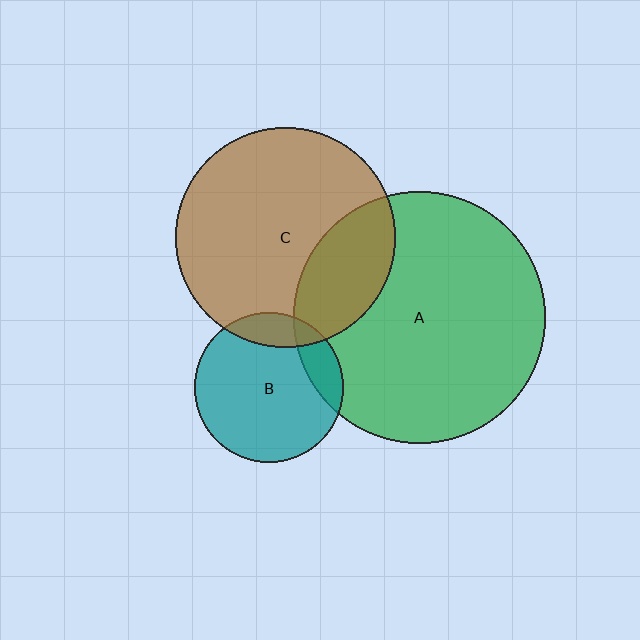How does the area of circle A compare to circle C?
Approximately 1.3 times.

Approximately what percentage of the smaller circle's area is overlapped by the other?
Approximately 15%.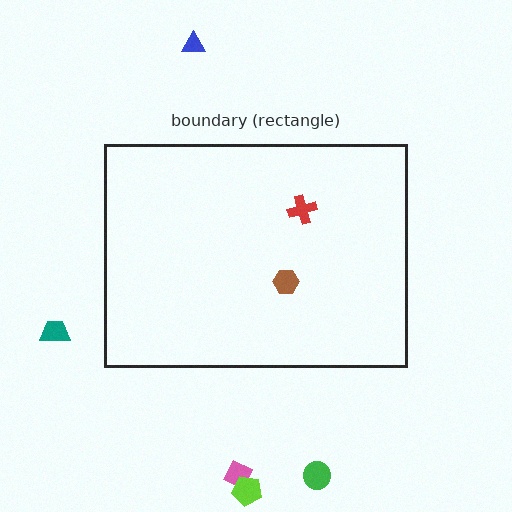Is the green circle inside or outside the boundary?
Outside.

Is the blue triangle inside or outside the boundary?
Outside.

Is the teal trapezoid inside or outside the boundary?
Outside.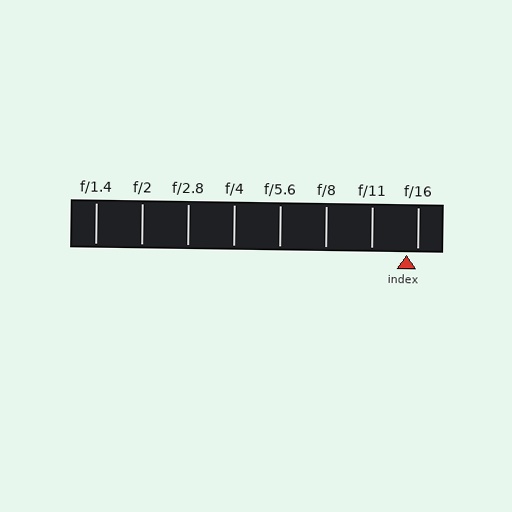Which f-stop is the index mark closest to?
The index mark is closest to f/16.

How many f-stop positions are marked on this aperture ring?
There are 8 f-stop positions marked.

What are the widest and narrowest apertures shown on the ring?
The widest aperture shown is f/1.4 and the narrowest is f/16.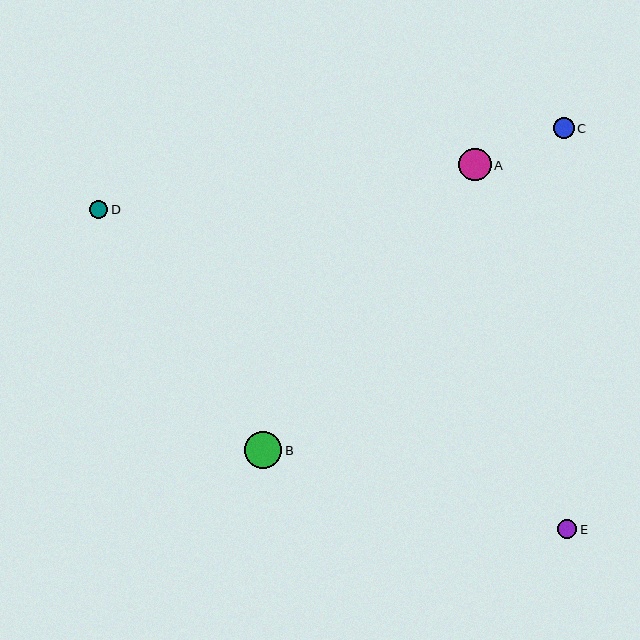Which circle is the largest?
Circle B is the largest with a size of approximately 38 pixels.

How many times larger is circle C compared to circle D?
Circle C is approximately 1.1 times the size of circle D.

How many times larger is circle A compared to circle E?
Circle A is approximately 1.7 times the size of circle E.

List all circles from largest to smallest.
From largest to smallest: B, A, C, E, D.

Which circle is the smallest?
Circle D is the smallest with a size of approximately 18 pixels.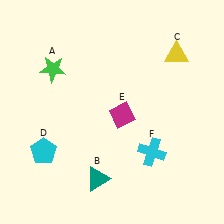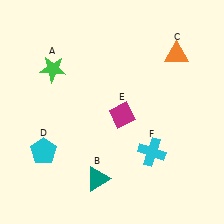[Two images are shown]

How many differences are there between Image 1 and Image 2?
There is 1 difference between the two images.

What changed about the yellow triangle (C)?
In Image 1, C is yellow. In Image 2, it changed to orange.